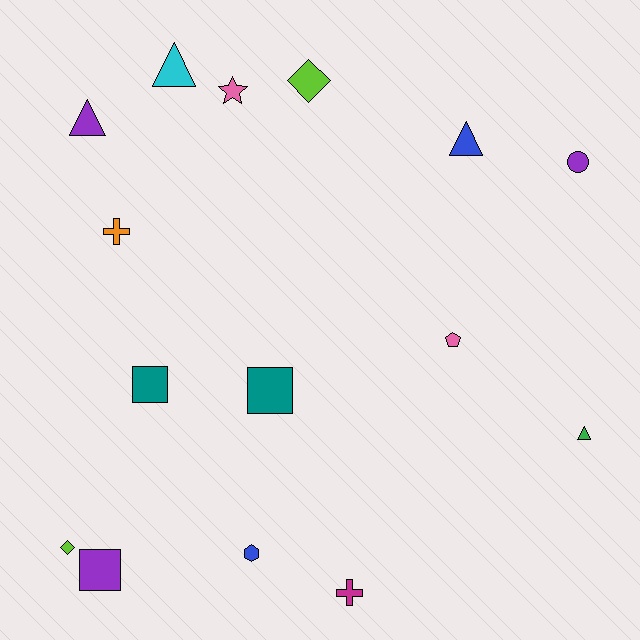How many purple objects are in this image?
There are 3 purple objects.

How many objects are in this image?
There are 15 objects.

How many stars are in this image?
There is 1 star.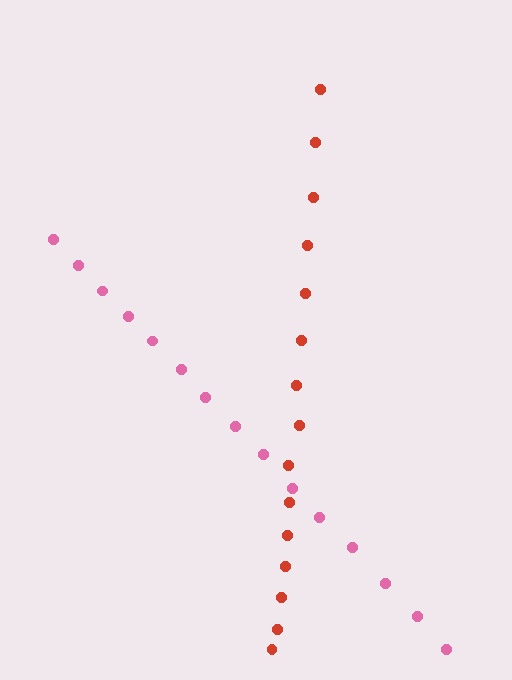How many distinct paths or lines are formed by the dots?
There are 2 distinct paths.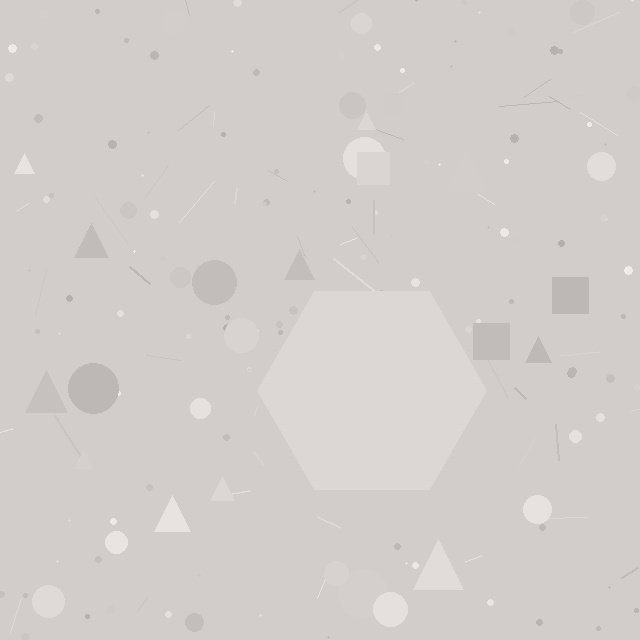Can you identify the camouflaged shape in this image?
The camouflaged shape is a hexagon.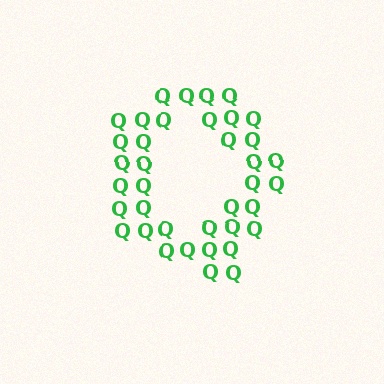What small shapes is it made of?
It is made of small letter Q's.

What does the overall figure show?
The overall figure shows the letter Q.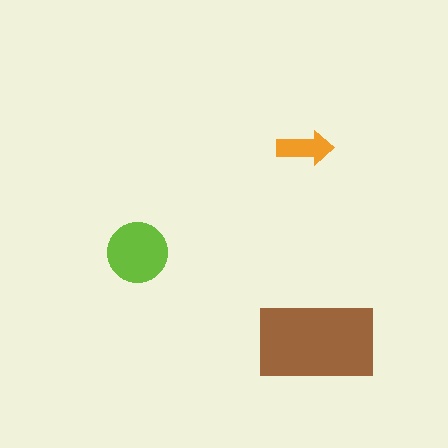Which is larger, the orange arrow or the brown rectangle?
The brown rectangle.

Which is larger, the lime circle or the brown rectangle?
The brown rectangle.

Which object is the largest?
The brown rectangle.